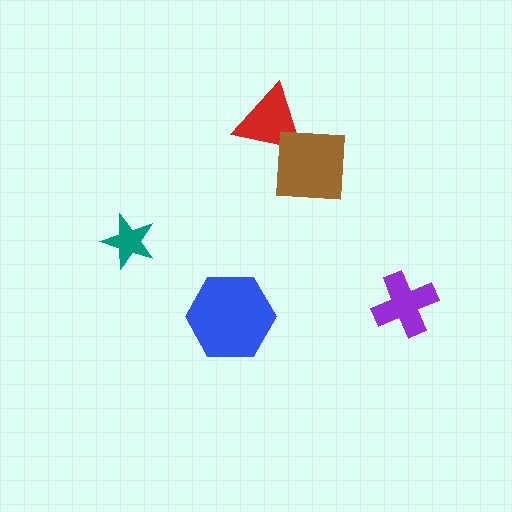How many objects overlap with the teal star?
0 objects overlap with the teal star.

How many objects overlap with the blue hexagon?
0 objects overlap with the blue hexagon.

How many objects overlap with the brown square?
1 object overlaps with the brown square.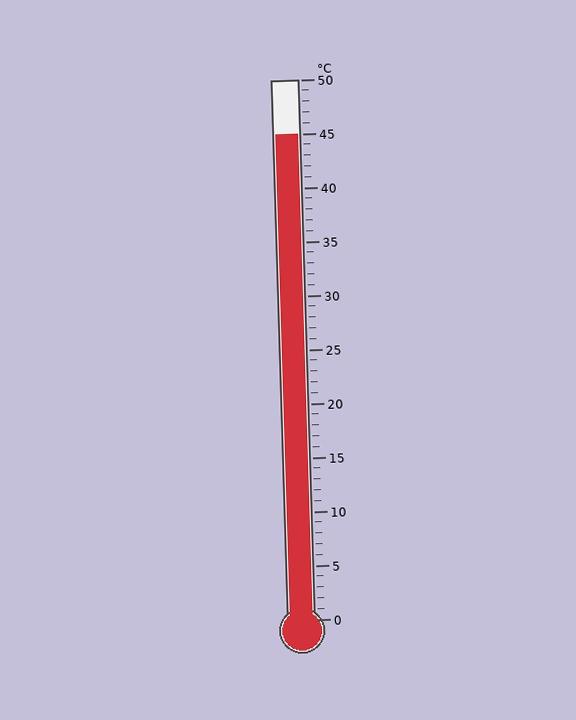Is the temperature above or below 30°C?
The temperature is above 30°C.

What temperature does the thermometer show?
The thermometer shows approximately 45°C.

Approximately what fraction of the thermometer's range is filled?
The thermometer is filled to approximately 90% of its range.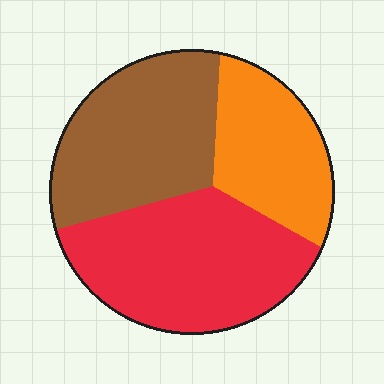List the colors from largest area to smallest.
From largest to smallest: red, brown, orange.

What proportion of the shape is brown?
Brown takes up between a third and a half of the shape.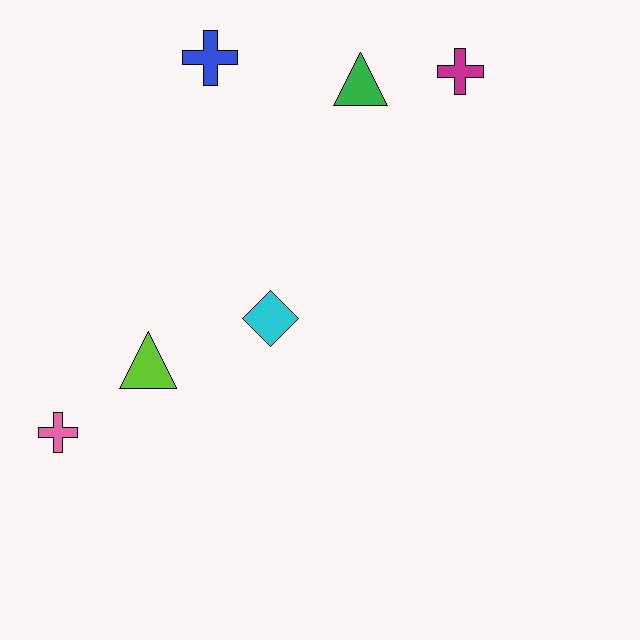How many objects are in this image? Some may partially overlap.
There are 6 objects.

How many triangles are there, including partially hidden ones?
There are 2 triangles.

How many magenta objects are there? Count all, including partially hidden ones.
There is 1 magenta object.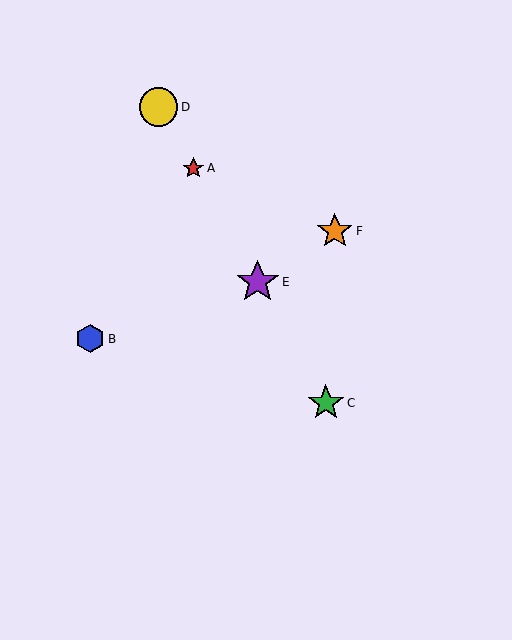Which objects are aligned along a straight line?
Objects A, C, D, E are aligned along a straight line.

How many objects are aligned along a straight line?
4 objects (A, C, D, E) are aligned along a straight line.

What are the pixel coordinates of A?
Object A is at (193, 168).